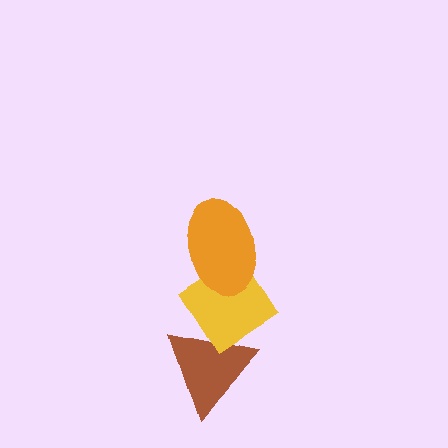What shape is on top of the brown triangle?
The yellow diamond is on top of the brown triangle.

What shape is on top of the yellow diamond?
The orange ellipse is on top of the yellow diamond.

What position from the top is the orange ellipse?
The orange ellipse is 1st from the top.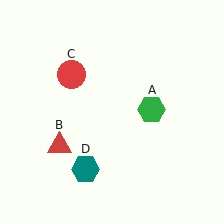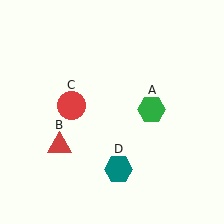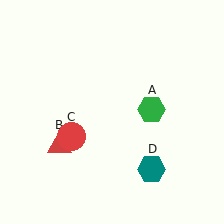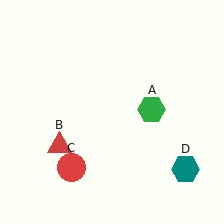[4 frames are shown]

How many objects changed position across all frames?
2 objects changed position: red circle (object C), teal hexagon (object D).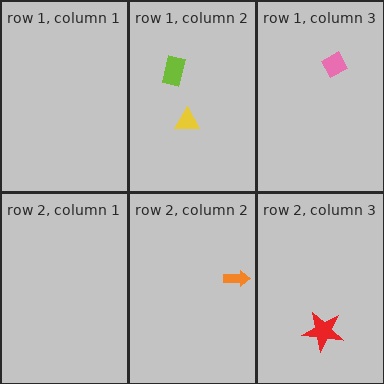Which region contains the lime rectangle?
The row 1, column 2 region.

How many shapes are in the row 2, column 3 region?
1.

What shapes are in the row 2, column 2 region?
The orange arrow.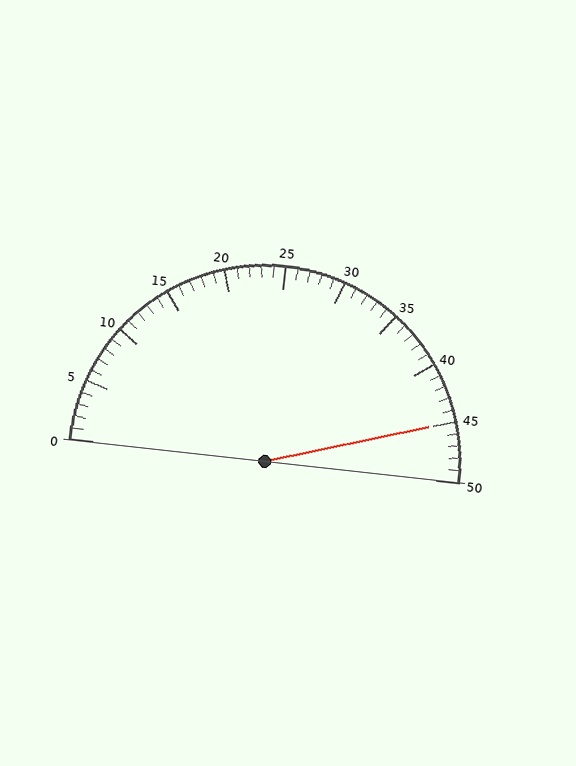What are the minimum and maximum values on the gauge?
The gauge ranges from 0 to 50.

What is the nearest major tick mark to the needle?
The nearest major tick mark is 45.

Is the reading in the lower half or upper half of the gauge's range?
The reading is in the upper half of the range (0 to 50).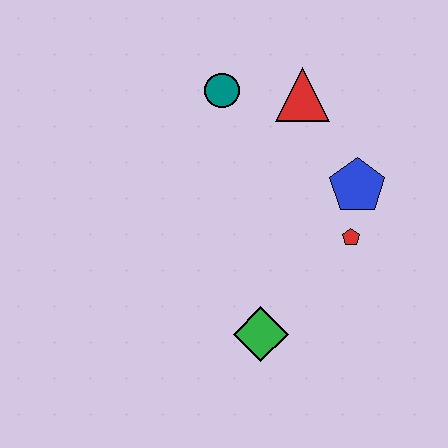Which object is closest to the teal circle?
The red triangle is closest to the teal circle.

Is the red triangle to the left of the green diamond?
No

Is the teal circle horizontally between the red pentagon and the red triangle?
No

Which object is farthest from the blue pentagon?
The green diamond is farthest from the blue pentagon.